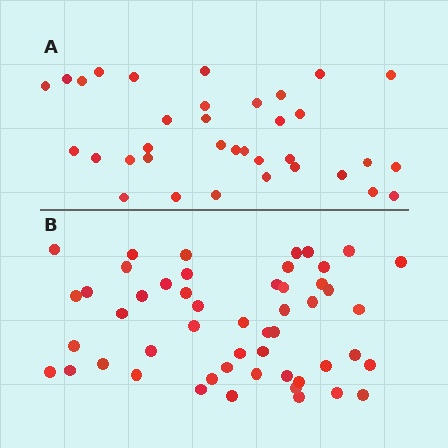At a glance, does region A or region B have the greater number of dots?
Region B (the bottom region) has more dots.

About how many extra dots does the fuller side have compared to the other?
Region B has approximately 15 more dots than region A.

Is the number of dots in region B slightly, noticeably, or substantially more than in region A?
Region B has substantially more. The ratio is roughly 1.5 to 1.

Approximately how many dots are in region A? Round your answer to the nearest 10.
About 40 dots. (The exact count is 35, which rounds to 40.)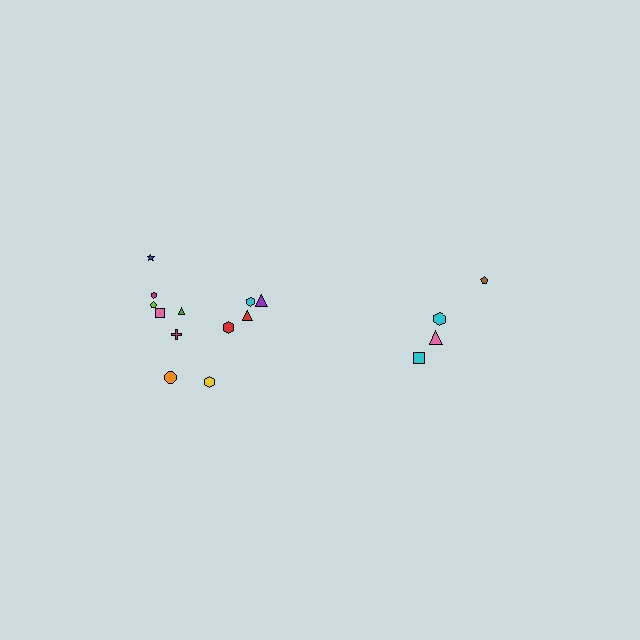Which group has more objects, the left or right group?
The left group.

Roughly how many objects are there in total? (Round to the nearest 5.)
Roughly 15 objects in total.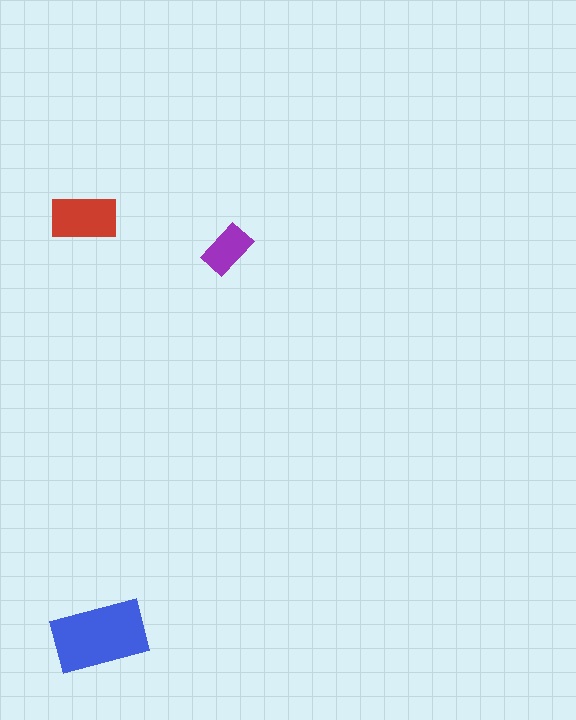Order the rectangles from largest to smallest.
the blue one, the red one, the purple one.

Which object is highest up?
The red rectangle is topmost.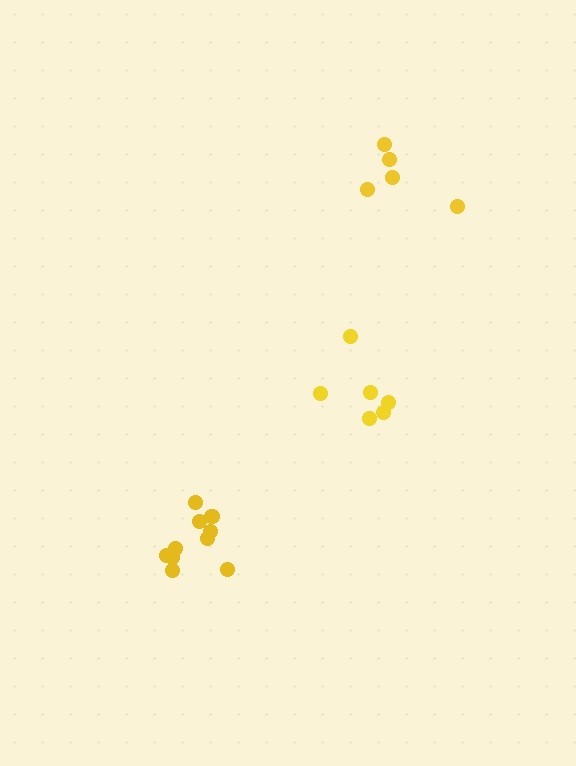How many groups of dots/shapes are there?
There are 3 groups.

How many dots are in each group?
Group 1: 11 dots, Group 2: 6 dots, Group 3: 5 dots (22 total).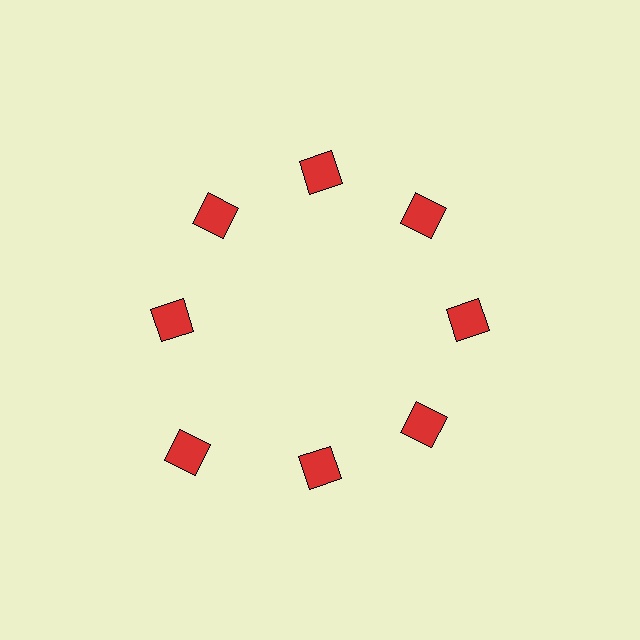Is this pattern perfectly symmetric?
No. The 8 red squares are arranged in a ring, but one element near the 8 o'clock position is pushed outward from the center, breaking the 8-fold rotational symmetry.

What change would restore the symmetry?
The symmetry would be restored by moving it inward, back onto the ring so that all 8 squares sit at equal angles and equal distance from the center.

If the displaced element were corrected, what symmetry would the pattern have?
It would have 8-fold rotational symmetry — the pattern would map onto itself every 45 degrees.